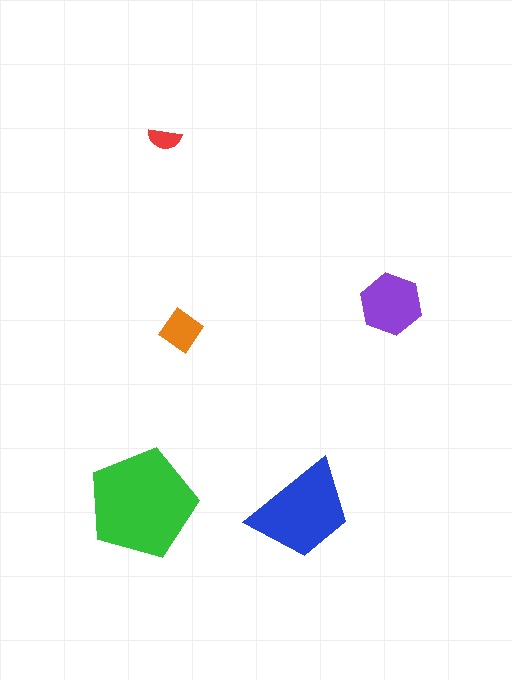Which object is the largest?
The green pentagon.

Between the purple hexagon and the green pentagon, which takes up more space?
The green pentagon.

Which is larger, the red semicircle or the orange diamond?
The orange diamond.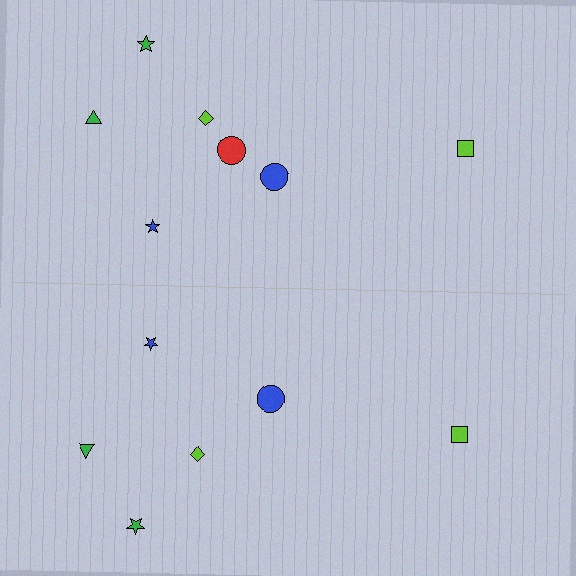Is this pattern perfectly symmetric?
No, the pattern is not perfectly symmetric. A red circle is missing from the bottom side.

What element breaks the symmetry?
A red circle is missing from the bottom side.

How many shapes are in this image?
There are 13 shapes in this image.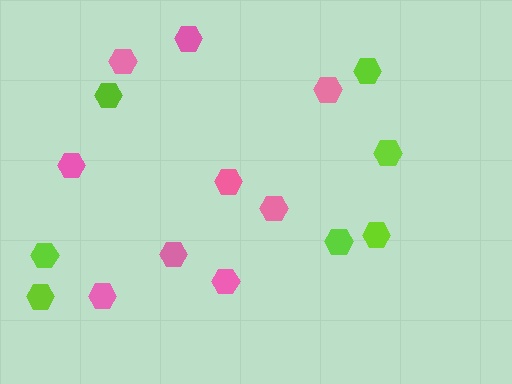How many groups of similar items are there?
There are 2 groups: one group of lime hexagons (7) and one group of pink hexagons (9).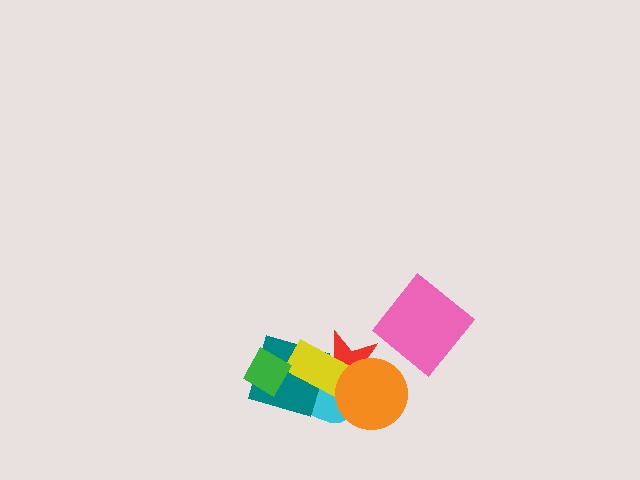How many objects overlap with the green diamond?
2 objects overlap with the green diamond.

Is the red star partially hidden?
Yes, it is partially covered by another shape.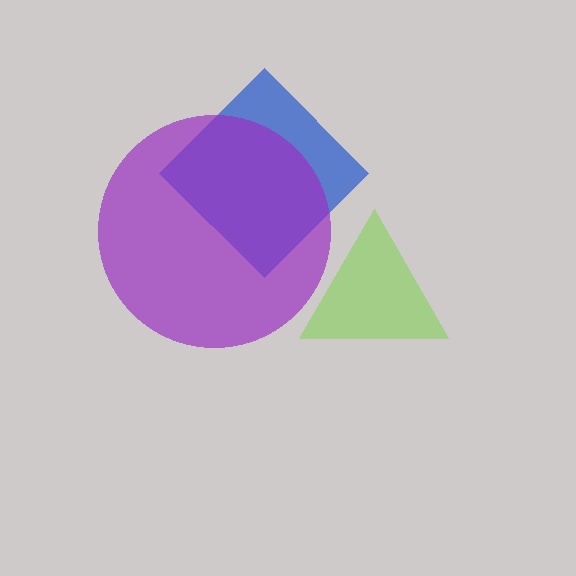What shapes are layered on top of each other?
The layered shapes are: a lime triangle, a blue diamond, a purple circle.